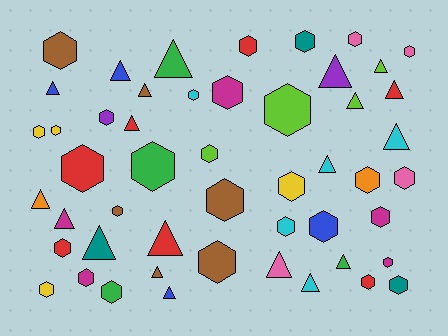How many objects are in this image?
There are 50 objects.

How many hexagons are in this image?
There are 30 hexagons.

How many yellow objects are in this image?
There are 4 yellow objects.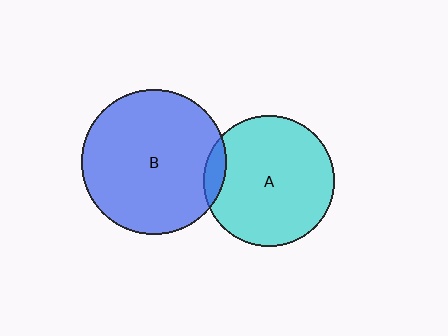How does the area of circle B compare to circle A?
Approximately 1.2 times.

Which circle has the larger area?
Circle B (blue).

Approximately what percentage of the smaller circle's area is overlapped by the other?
Approximately 10%.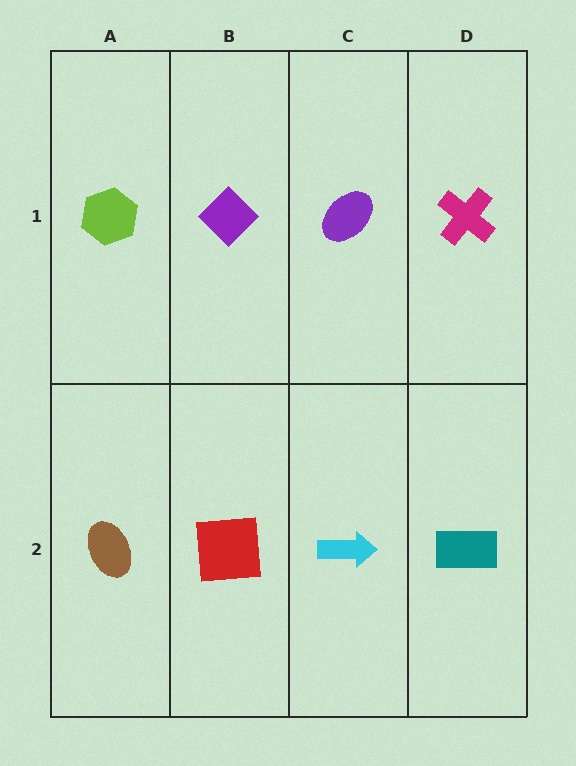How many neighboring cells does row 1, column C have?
3.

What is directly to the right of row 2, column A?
A red square.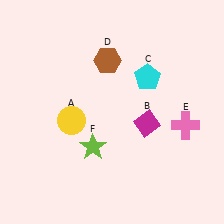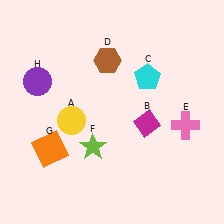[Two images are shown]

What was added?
An orange square (G), a purple circle (H) were added in Image 2.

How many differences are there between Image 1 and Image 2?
There are 2 differences between the two images.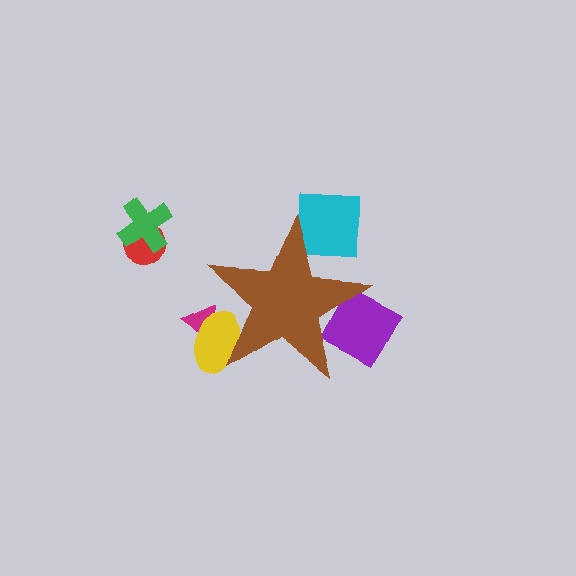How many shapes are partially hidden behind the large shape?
4 shapes are partially hidden.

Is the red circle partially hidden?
No, the red circle is fully visible.